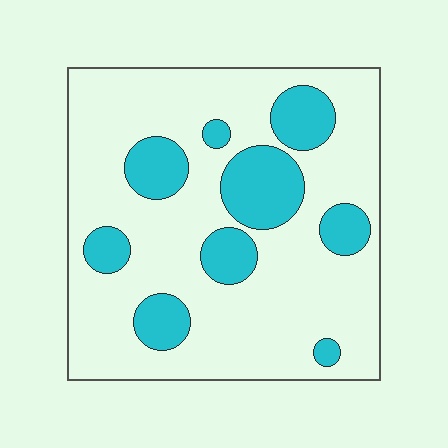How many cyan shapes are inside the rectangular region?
9.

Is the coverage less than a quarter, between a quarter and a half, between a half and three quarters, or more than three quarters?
Less than a quarter.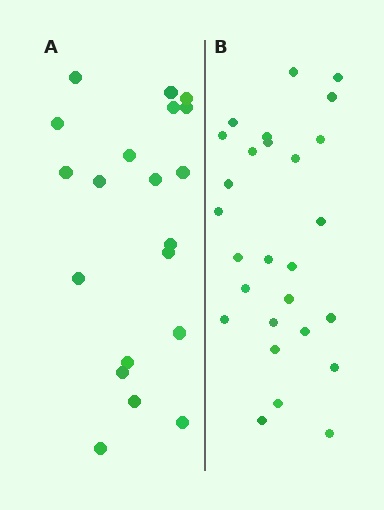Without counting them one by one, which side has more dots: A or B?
Region B (the right region) has more dots.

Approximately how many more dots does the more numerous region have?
Region B has roughly 8 or so more dots than region A.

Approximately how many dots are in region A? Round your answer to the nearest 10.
About 20 dots.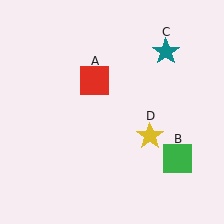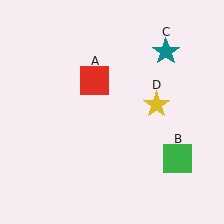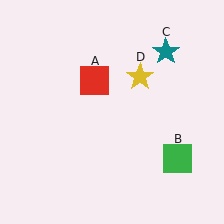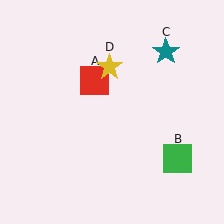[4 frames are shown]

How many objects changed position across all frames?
1 object changed position: yellow star (object D).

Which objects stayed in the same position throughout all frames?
Red square (object A) and green square (object B) and teal star (object C) remained stationary.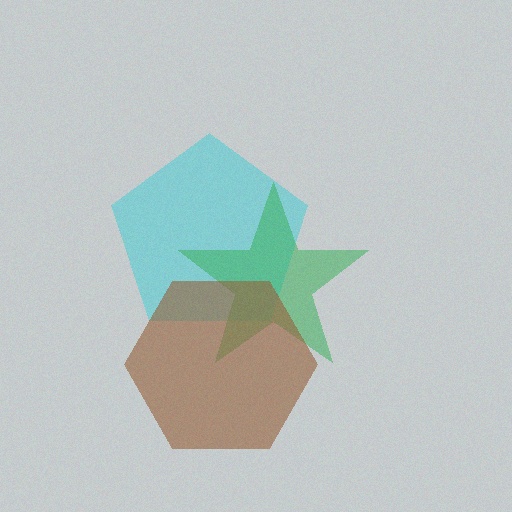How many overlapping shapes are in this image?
There are 3 overlapping shapes in the image.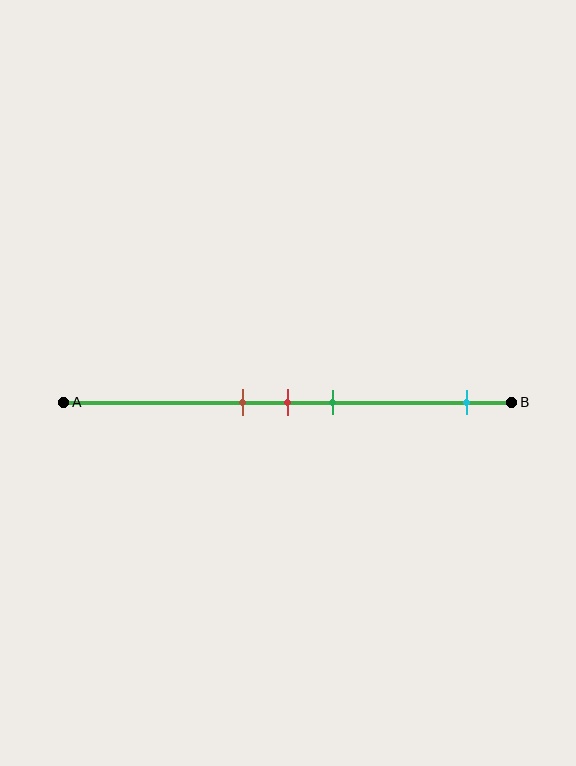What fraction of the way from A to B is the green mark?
The green mark is approximately 60% (0.6) of the way from A to B.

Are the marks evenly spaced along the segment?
No, the marks are not evenly spaced.